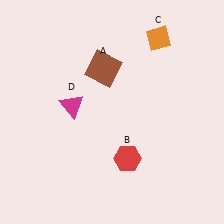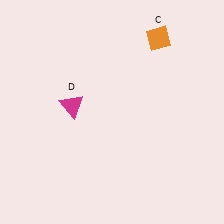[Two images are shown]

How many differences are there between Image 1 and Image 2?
There are 2 differences between the two images.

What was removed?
The brown square (A), the red hexagon (B) were removed in Image 2.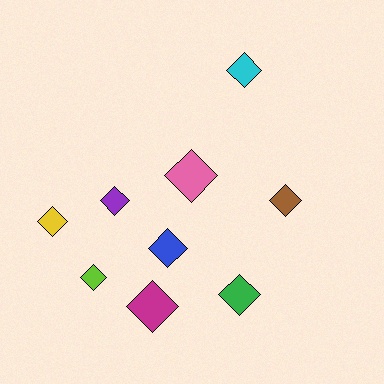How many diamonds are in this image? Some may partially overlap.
There are 9 diamonds.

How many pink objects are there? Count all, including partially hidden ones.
There is 1 pink object.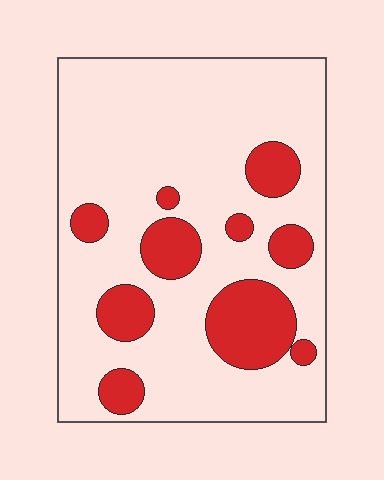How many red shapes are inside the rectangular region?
10.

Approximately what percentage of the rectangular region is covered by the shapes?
Approximately 20%.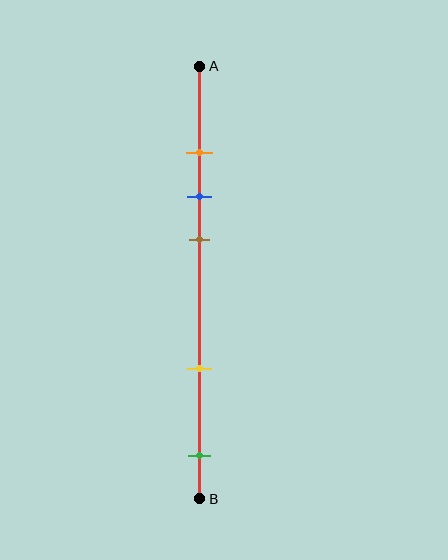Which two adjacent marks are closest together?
The orange and blue marks are the closest adjacent pair.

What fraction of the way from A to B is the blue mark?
The blue mark is approximately 30% (0.3) of the way from A to B.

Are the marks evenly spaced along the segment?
No, the marks are not evenly spaced.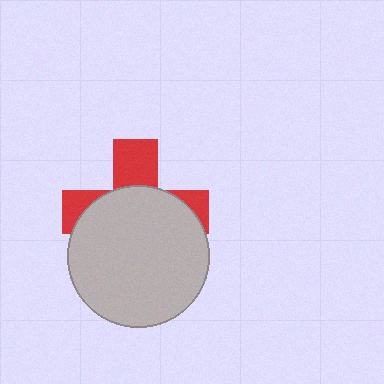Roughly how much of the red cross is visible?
A small part of it is visible (roughly 36%).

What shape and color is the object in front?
The object in front is a light gray circle.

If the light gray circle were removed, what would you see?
You would see the complete red cross.